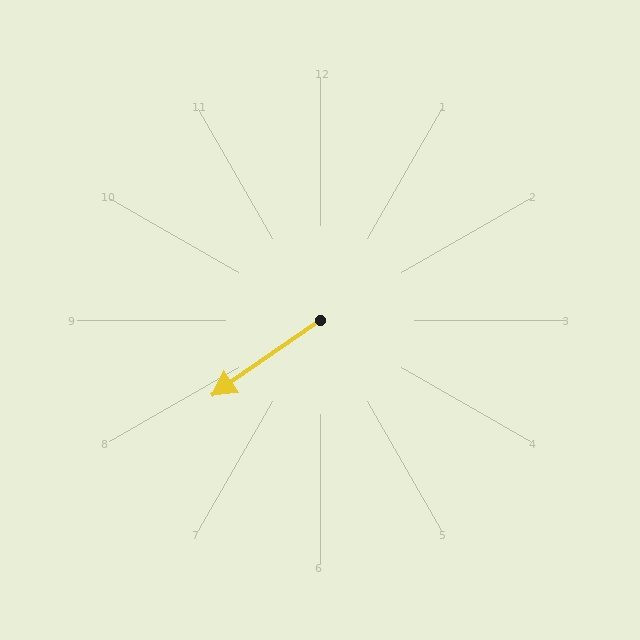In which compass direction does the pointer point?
Southwest.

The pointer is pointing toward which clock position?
Roughly 8 o'clock.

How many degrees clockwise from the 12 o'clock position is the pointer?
Approximately 235 degrees.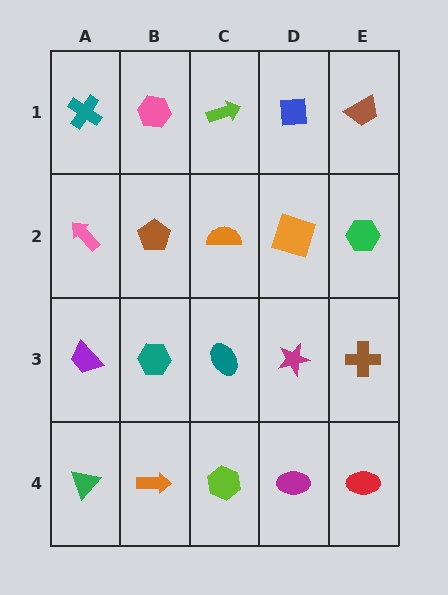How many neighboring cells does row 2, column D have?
4.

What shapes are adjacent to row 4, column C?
A teal ellipse (row 3, column C), an orange arrow (row 4, column B), a magenta ellipse (row 4, column D).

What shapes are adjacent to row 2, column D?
A blue square (row 1, column D), a magenta star (row 3, column D), an orange semicircle (row 2, column C), a green hexagon (row 2, column E).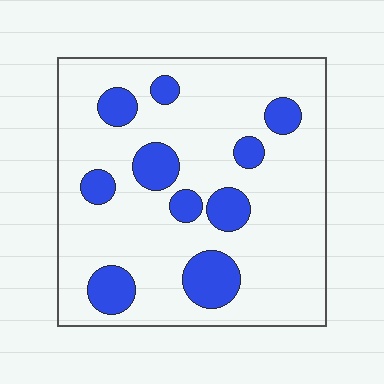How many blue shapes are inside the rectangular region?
10.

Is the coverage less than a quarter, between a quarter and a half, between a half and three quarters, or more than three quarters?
Less than a quarter.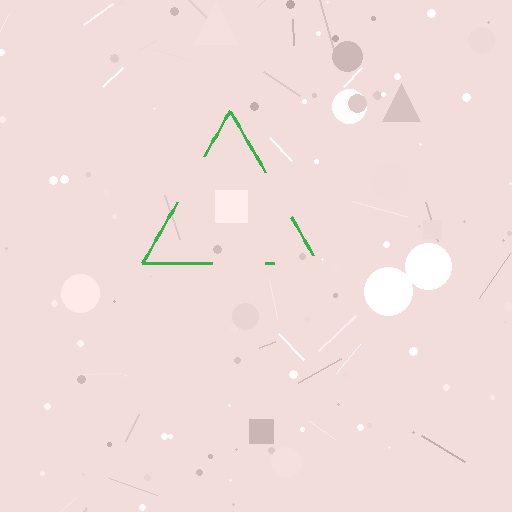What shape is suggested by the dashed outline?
The dashed outline suggests a triangle.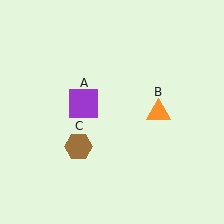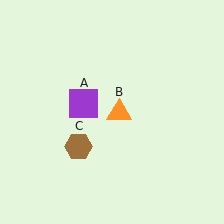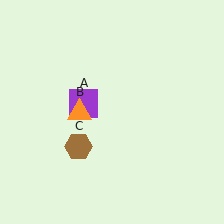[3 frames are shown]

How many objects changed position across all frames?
1 object changed position: orange triangle (object B).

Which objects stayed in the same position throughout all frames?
Purple square (object A) and brown hexagon (object C) remained stationary.